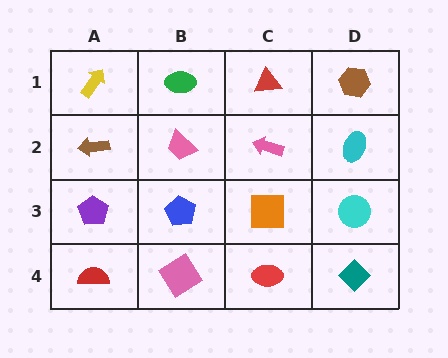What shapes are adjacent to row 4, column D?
A cyan circle (row 3, column D), a red ellipse (row 4, column C).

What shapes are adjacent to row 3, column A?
A brown arrow (row 2, column A), a red semicircle (row 4, column A), a blue pentagon (row 3, column B).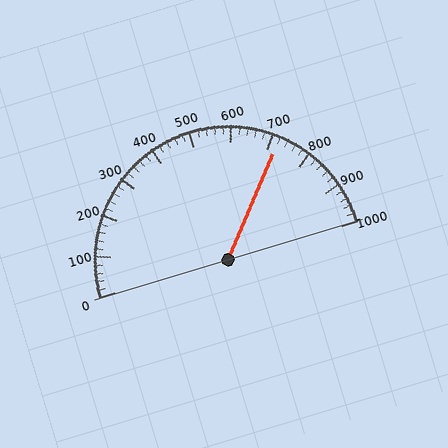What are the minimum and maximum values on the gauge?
The gauge ranges from 0 to 1000.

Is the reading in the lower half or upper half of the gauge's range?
The reading is in the upper half of the range (0 to 1000).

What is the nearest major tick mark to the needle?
The nearest major tick mark is 700.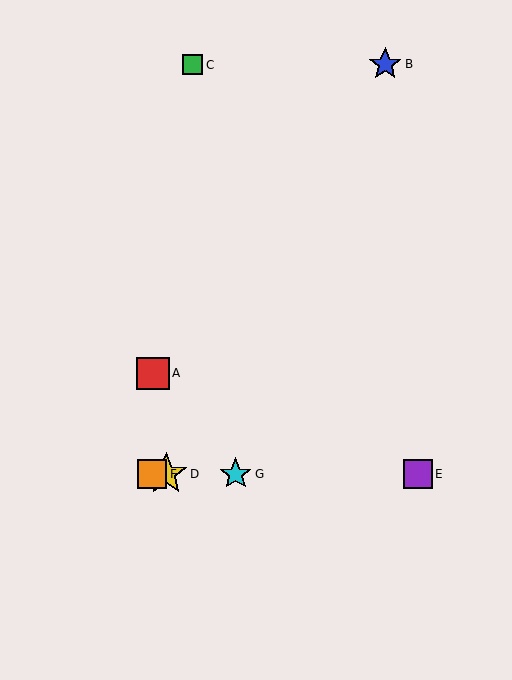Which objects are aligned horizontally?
Objects D, E, F, G are aligned horizontally.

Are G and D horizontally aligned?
Yes, both are at y≈474.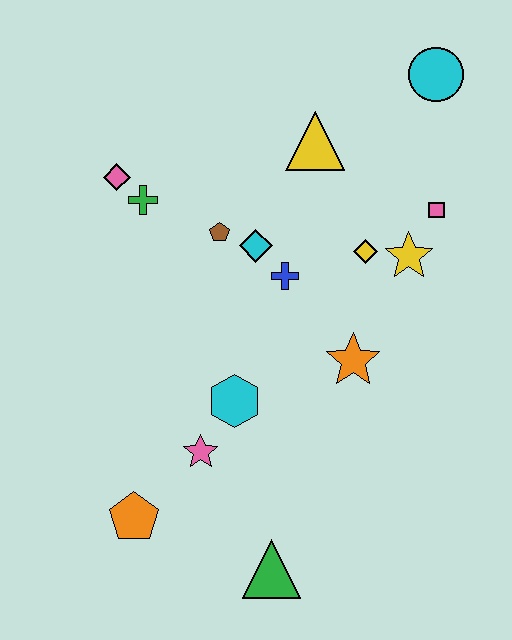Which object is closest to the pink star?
The cyan hexagon is closest to the pink star.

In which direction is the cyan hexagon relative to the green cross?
The cyan hexagon is below the green cross.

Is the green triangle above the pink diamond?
No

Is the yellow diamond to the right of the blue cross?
Yes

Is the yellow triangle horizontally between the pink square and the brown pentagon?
Yes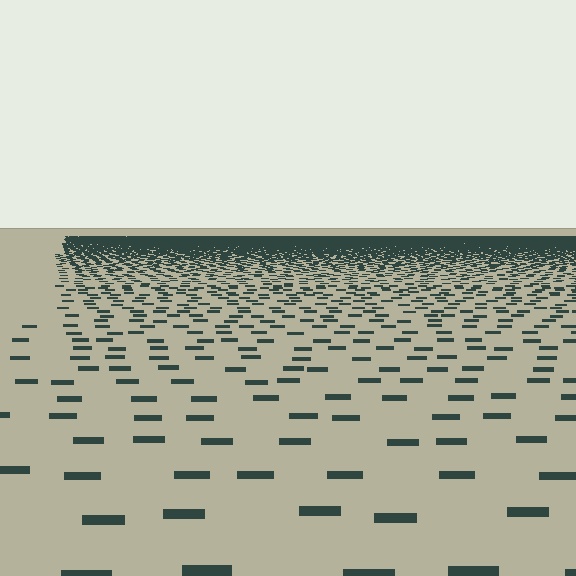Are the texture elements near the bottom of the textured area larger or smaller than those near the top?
Larger. Near the bottom, elements are closer to the viewer and appear at a bigger on-screen size.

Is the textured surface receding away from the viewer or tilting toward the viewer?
The surface is receding away from the viewer. Texture elements get smaller and denser toward the top.